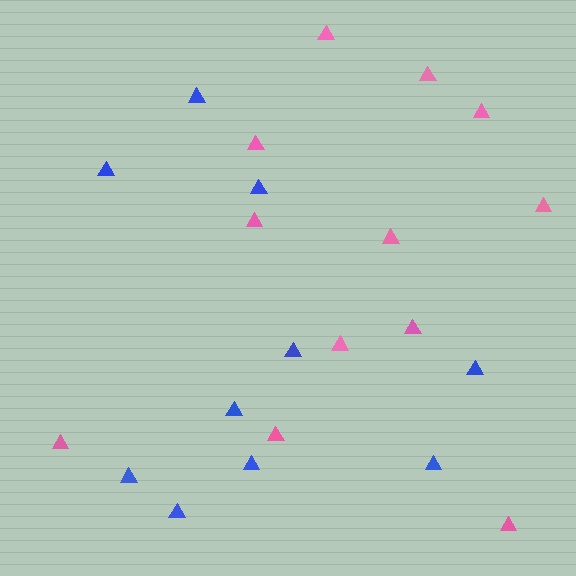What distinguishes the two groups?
There are 2 groups: one group of blue triangles (10) and one group of pink triangles (12).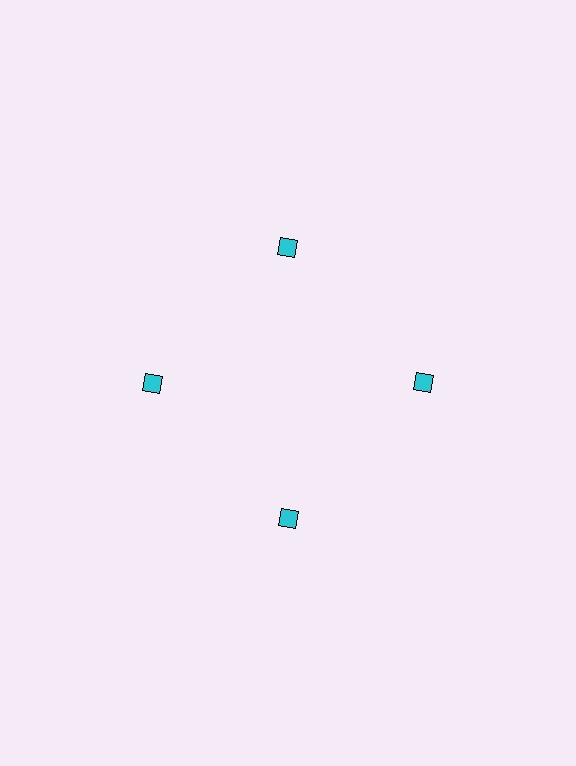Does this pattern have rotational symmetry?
Yes, this pattern has 4-fold rotational symmetry. It looks the same after rotating 90 degrees around the center.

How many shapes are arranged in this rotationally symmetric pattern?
There are 4 shapes, arranged in 4 groups of 1.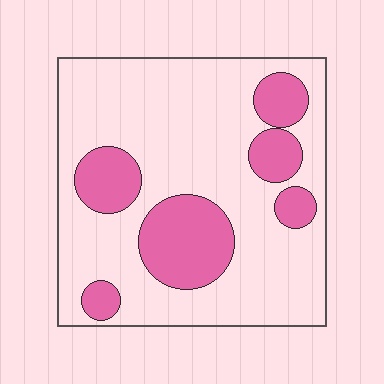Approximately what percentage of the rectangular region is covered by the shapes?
Approximately 25%.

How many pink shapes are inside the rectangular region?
6.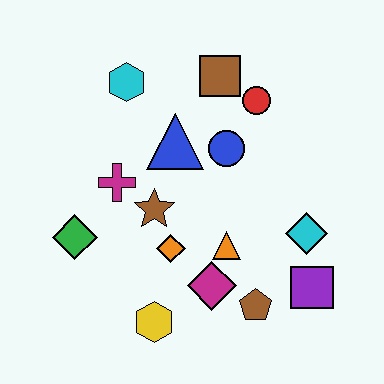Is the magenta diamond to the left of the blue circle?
Yes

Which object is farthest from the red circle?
The yellow hexagon is farthest from the red circle.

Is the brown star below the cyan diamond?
No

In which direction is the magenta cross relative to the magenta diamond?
The magenta cross is above the magenta diamond.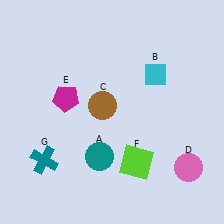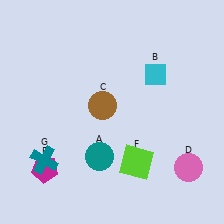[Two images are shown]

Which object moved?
The magenta pentagon (E) moved down.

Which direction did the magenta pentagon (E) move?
The magenta pentagon (E) moved down.